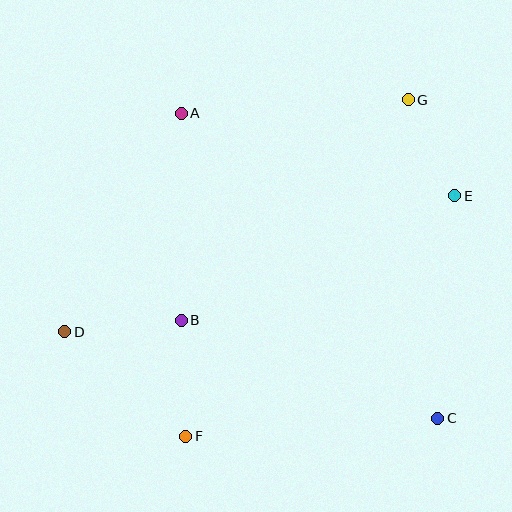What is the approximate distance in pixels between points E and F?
The distance between E and F is approximately 361 pixels.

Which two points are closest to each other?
Points E and G are closest to each other.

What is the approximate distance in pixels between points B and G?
The distance between B and G is approximately 317 pixels.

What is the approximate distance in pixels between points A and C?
The distance between A and C is approximately 399 pixels.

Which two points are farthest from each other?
Points D and G are farthest from each other.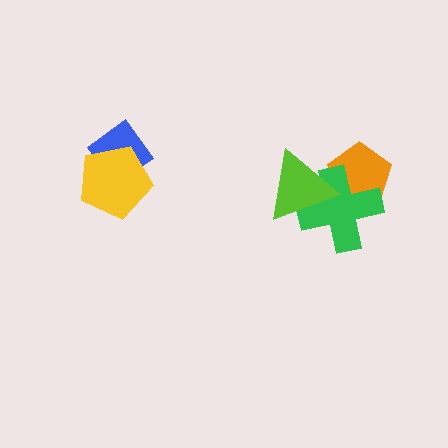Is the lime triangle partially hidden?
No, no other shape covers it.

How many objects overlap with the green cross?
2 objects overlap with the green cross.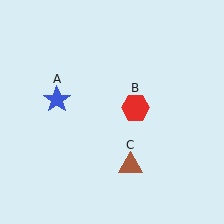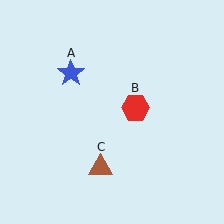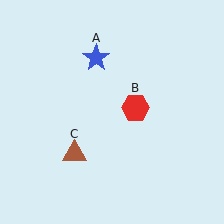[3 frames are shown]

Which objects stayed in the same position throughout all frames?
Red hexagon (object B) remained stationary.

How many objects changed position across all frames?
2 objects changed position: blue star (object A), brown triangle (object C).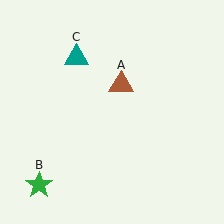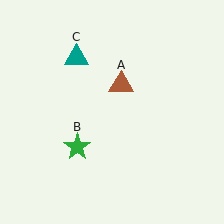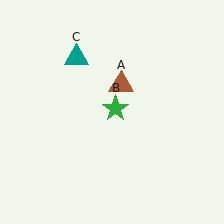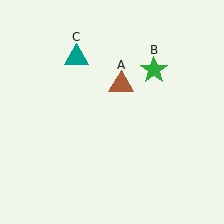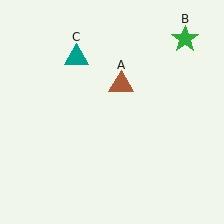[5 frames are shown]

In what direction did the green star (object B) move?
The green star (object B) moved up and to the right.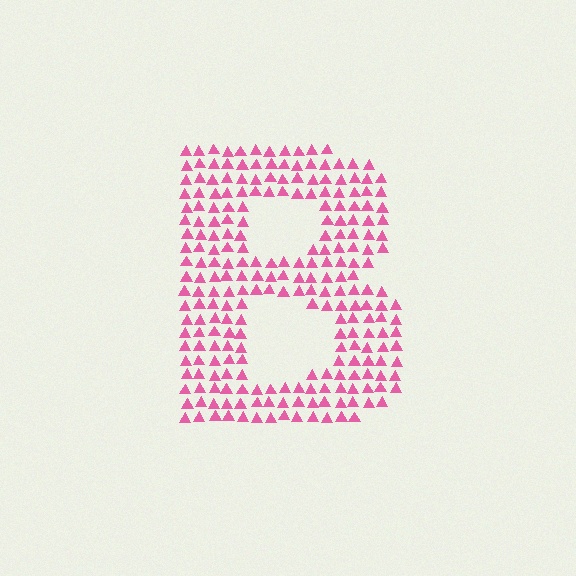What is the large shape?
The large shape is the letter B.